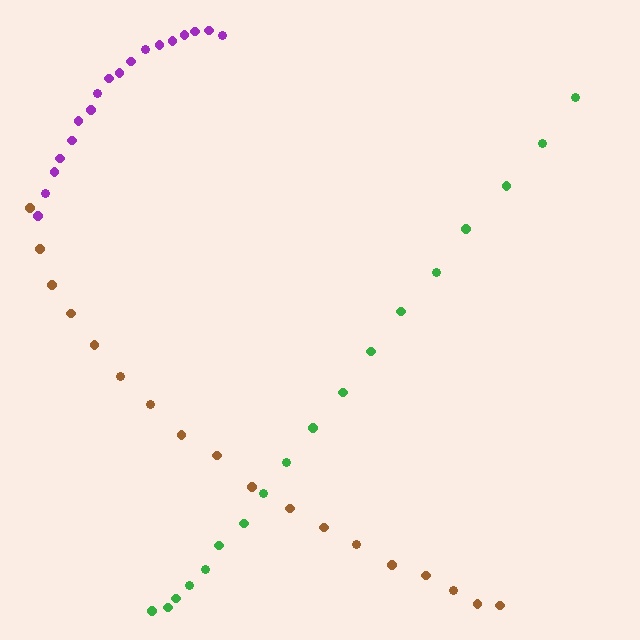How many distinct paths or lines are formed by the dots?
There are 3 distinct paths.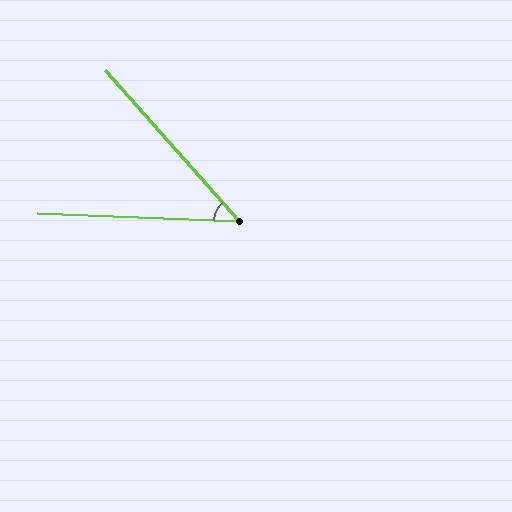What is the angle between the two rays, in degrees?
Approximately 46 degrees.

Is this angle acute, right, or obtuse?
It is acute.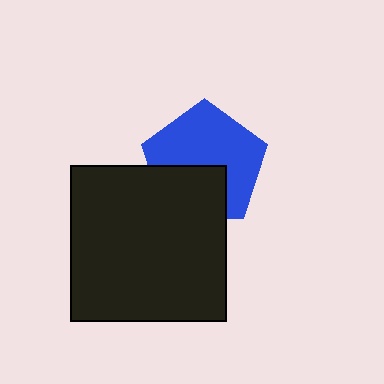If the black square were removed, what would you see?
You would see the complete blue pentagon.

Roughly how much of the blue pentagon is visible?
About half of it is visible (roughly 64%).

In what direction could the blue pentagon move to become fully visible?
The blue pentagon could move up. That would shift it out from behind the black square entirely.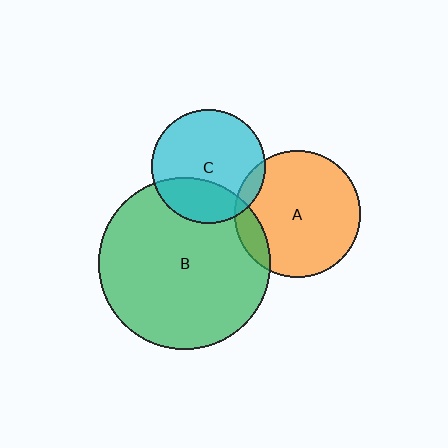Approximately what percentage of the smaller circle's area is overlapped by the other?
Approximately 10%.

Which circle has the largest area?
Circle B (green).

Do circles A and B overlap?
Yes.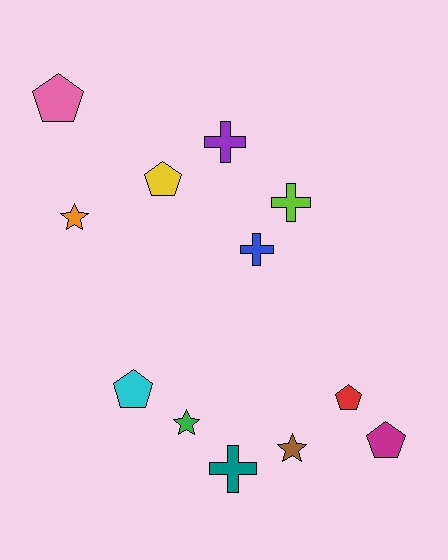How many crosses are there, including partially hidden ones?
There are 4 crosses.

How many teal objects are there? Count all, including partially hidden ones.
There is 1 teal object.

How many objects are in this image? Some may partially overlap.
There are 12 objects.